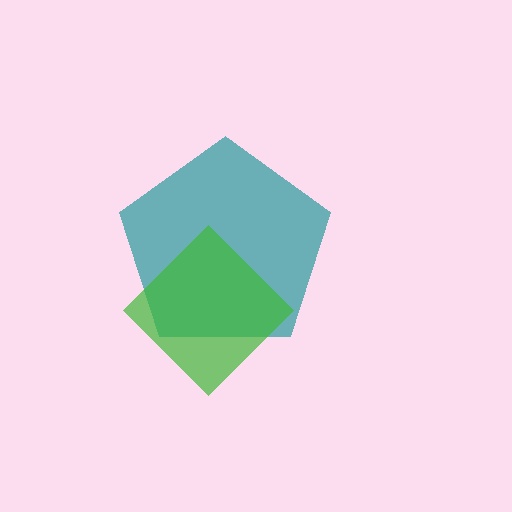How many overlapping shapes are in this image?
There are 2 overlapping shapes in the image.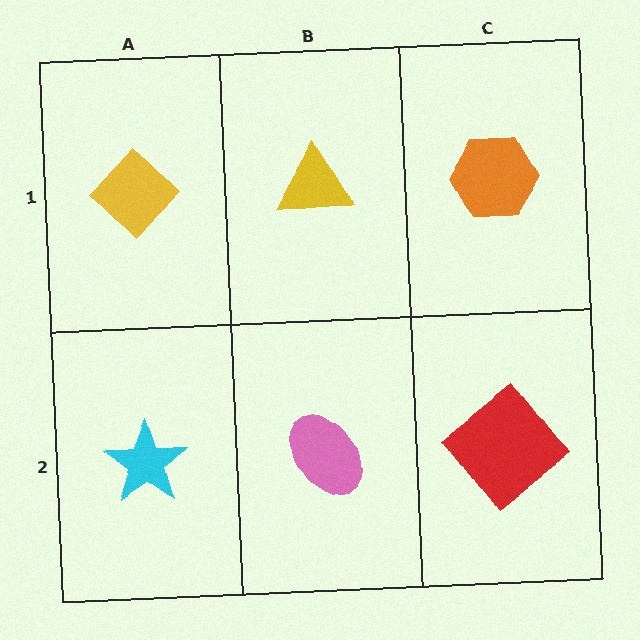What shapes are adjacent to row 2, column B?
A yellow triangle (row 1, column B), a cyan star (row 2, column A), a red diamond (row 2, column C).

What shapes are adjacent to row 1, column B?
A pink ellipse (row 2, column B), a yellow diamond (row 1, column A), an orange hexagon (row 1, column C).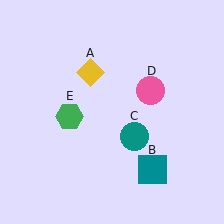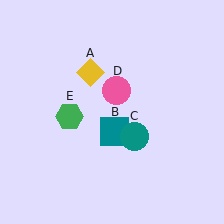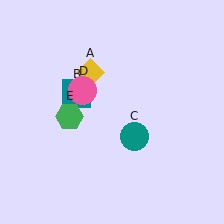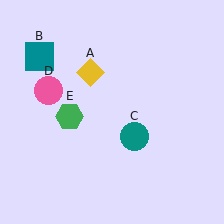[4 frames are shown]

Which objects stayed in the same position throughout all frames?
Yellow diamond (object A) and teal circle (object C) and green hexagon (object E) remained stationary.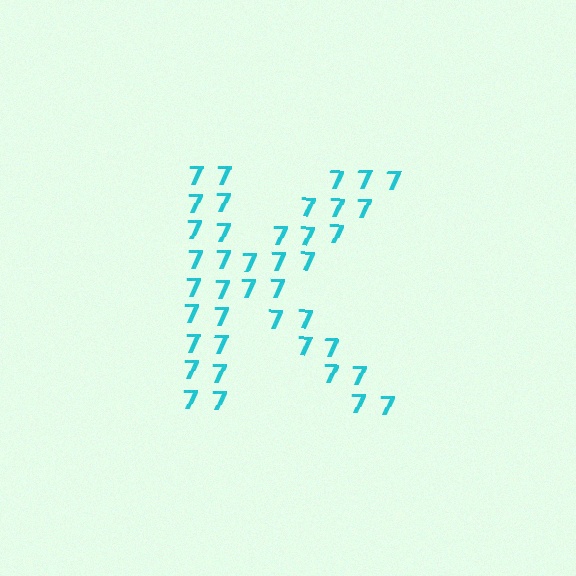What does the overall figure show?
The overall figure shows the letter K.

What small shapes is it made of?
It is made of small digit 7's.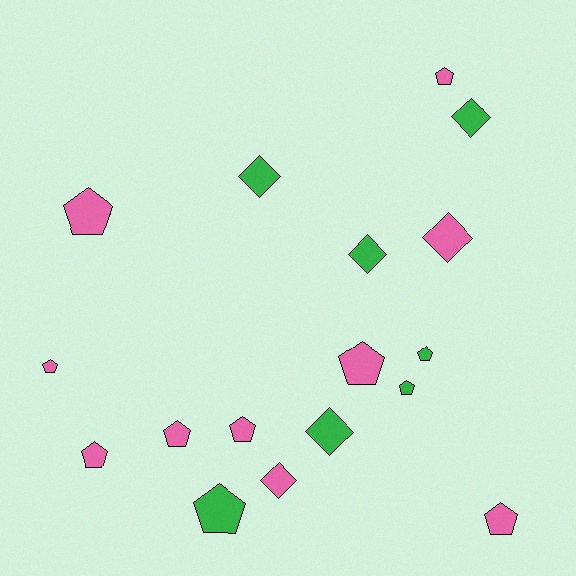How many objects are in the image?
There are 17 objects.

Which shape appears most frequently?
Pentagon, with 11 objects.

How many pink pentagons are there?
There are 8 pink pentagons.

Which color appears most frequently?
Pink, with 10 objects.